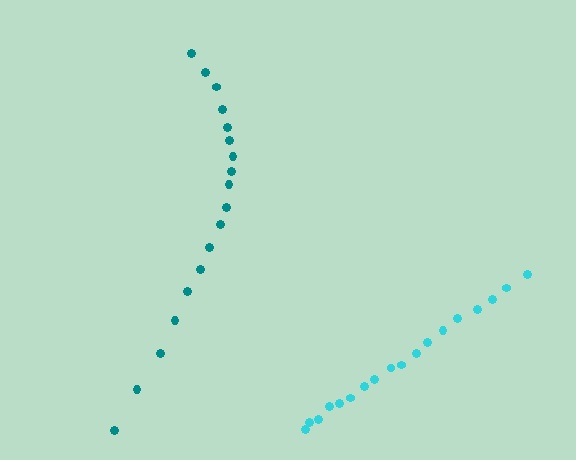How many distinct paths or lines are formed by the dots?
There are 2 distinct paths.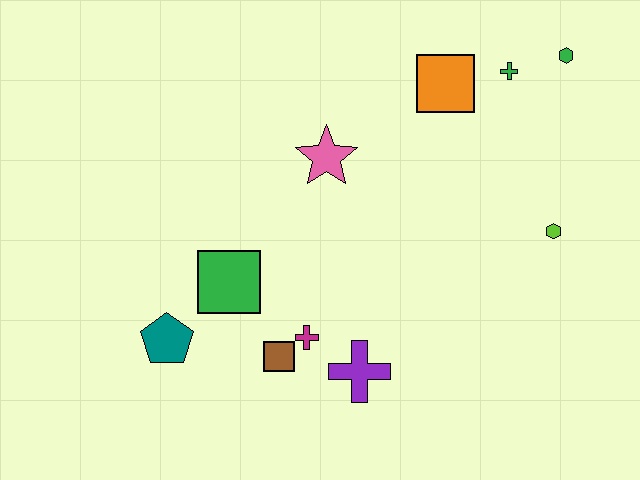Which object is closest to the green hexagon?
The green cross is closest to the green hexagon.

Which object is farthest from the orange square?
The teal pentagon is farthest from the orange square.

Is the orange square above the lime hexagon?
Yes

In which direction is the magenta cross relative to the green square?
The magenta cross is to the right of the green square.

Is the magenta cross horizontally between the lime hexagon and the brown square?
Yes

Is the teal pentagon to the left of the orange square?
Yes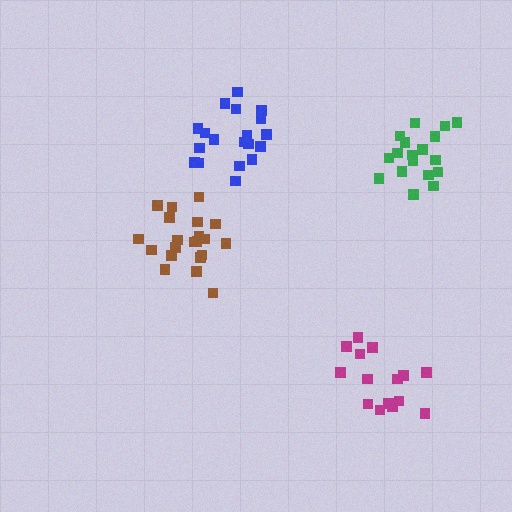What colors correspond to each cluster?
The clusters are colored: green, magenta, blue, brown.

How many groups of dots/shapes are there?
There are 4 groups.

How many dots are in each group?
Group 1: 18 dots, Group 2: 15 dots, Group 3: 19 dots, Group 4: 21 dots (73 total).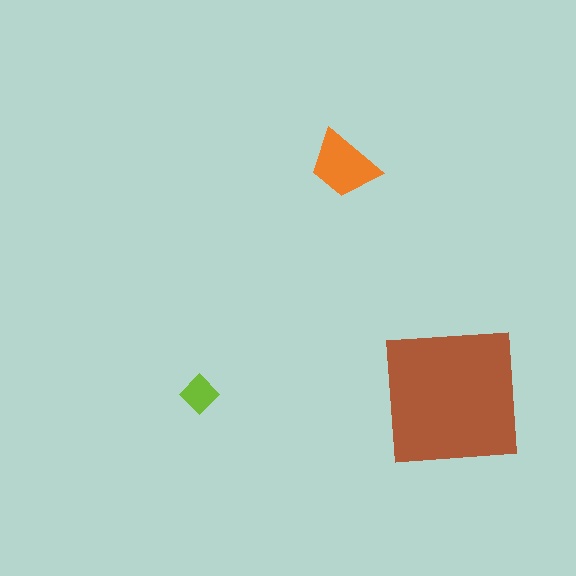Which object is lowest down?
The brown square is bottommost.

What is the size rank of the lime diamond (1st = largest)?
3rd.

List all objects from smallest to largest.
The lime diamond, the orange trapezoid, the brown square.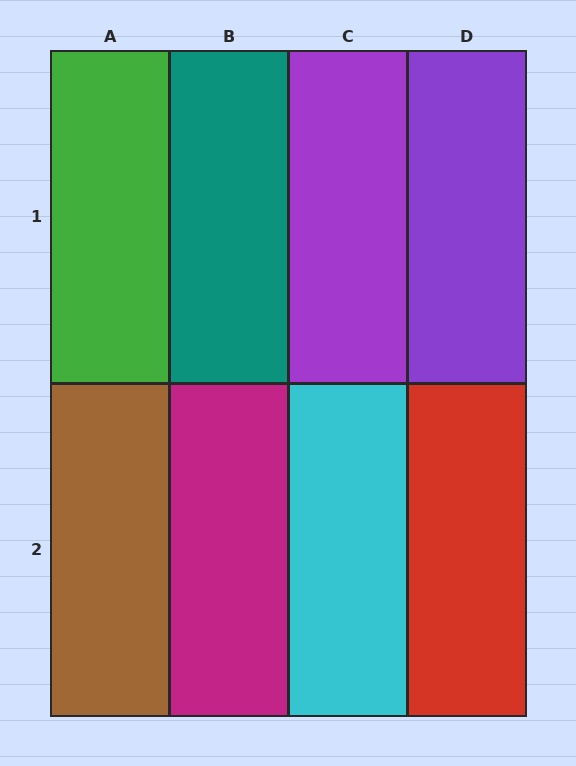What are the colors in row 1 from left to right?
Green, teal, purple, purple.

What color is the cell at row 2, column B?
Magenta.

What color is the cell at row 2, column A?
Brown.